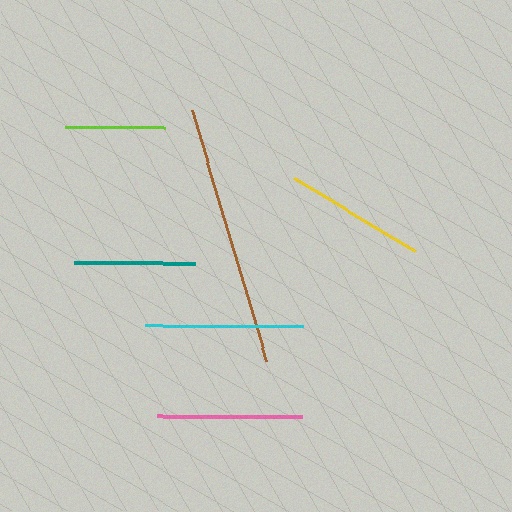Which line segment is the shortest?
The lime line is the shortest at approximately 100 pixels.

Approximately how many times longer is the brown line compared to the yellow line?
The brown line is approximately 1.9 times the length of the yellow line.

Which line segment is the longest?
The brown line is the longest at approximately 261 pixels.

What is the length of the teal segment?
The teal segment is approximately 121 pixels long.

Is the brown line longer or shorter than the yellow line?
The brown line is longer than the yellow line.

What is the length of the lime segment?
The lime segment is approximately 100 pixels long.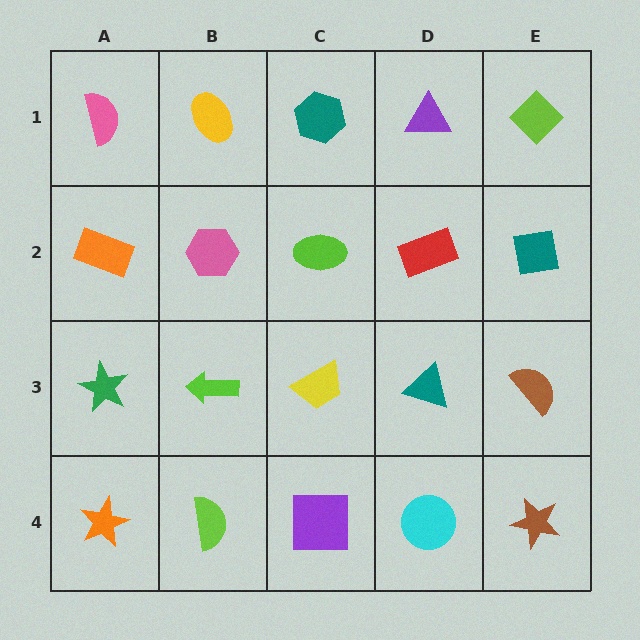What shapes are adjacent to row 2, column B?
A yellow ellipse (row 1, column B), a lime arrow (row 3, column B), an orange rectangle (row 2, column A), a lime ellipse (row 2, column C).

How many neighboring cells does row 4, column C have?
3.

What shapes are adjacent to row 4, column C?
A yellow trapezoid (row 3, column C), a lime semicircle (row 4, column B), a cyan circle (row 4, column D).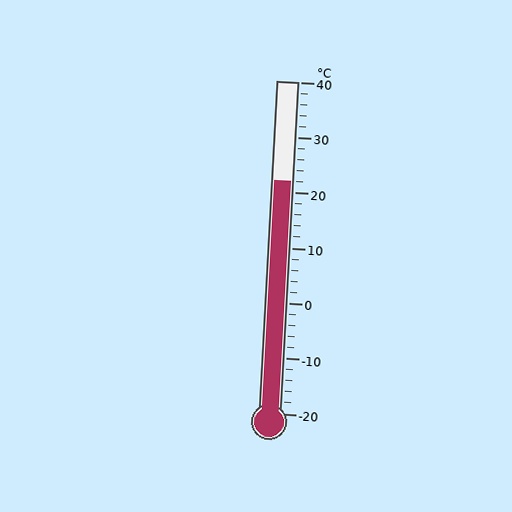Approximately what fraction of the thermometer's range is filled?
The thermometer is filled to approximately 70% of its range.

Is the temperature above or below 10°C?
The temperature is above 10°C.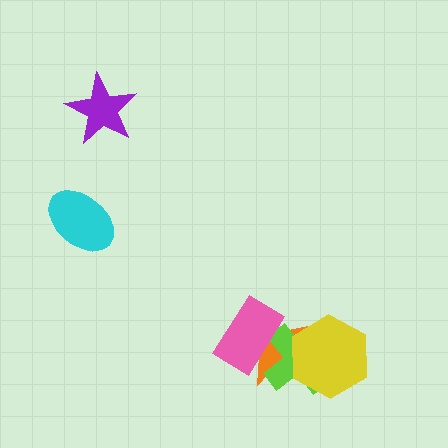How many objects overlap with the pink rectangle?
2 objects overlap with the pink rectangle.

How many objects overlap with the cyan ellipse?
0 objects overlap with the cyan ellipse.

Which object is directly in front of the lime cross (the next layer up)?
The yellow hexagon is directly in front of the lime cross.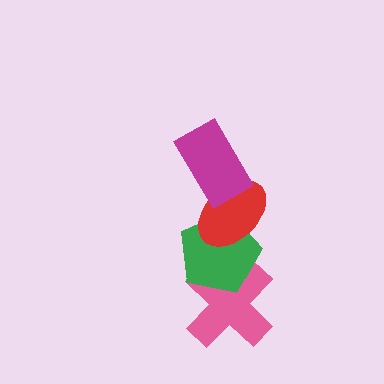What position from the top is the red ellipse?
The red ellipse is 2nd from the top.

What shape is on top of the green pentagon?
The red ellipse is on top of the green pentagon.